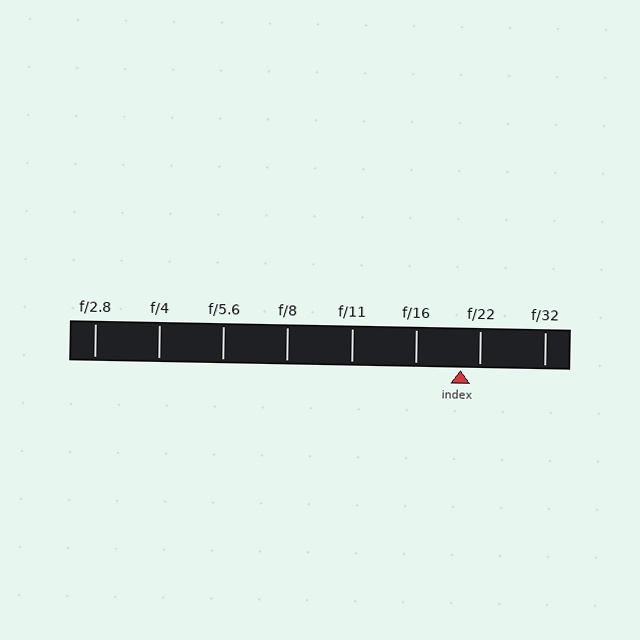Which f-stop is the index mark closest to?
The index mark is closest to f/22.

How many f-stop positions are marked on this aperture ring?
There are 8 f-stop positions marked.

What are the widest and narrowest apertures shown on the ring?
The widest aperture shown is f/2.8 and the narrowest is f/32.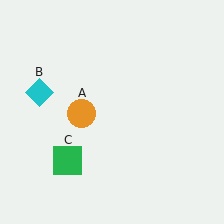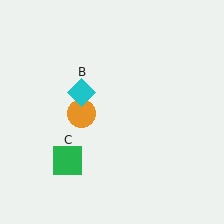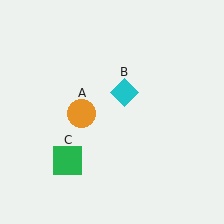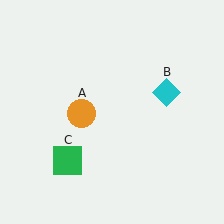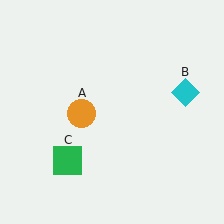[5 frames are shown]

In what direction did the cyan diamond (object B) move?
The cyan diamond (object B) moved right.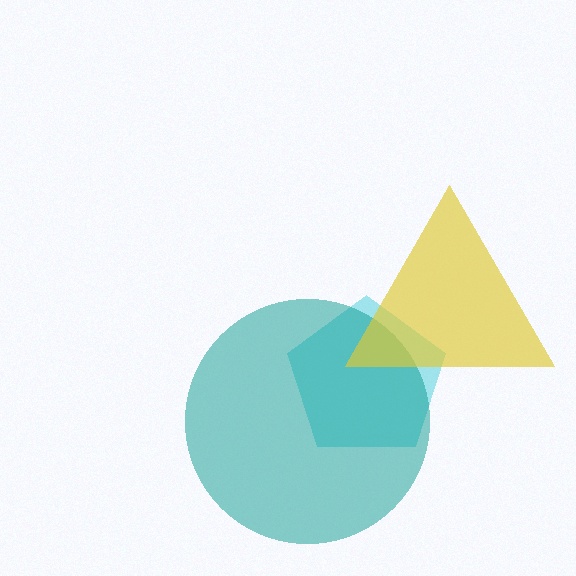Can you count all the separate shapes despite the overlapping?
Yes, there are 3 separate shapes.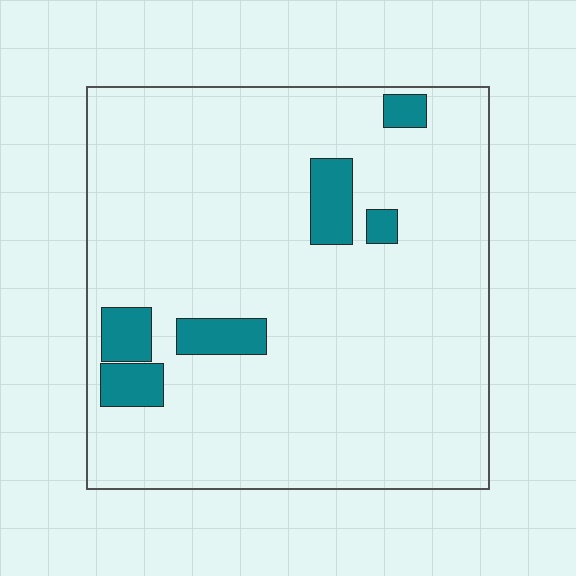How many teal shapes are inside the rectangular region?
6.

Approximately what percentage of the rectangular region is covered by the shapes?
Approximately 10%.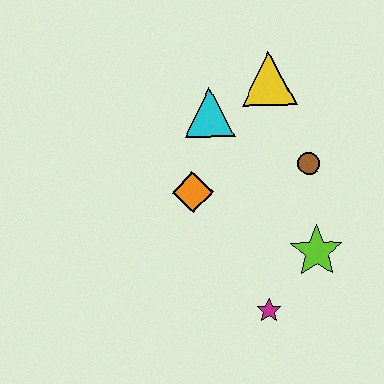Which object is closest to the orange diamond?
The cyan triangle is closest to the orange diamond.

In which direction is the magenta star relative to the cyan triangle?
The magenta star is below the cyan triangle.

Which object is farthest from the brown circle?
The magenta star is farthest from the brown circle.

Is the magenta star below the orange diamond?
Yes